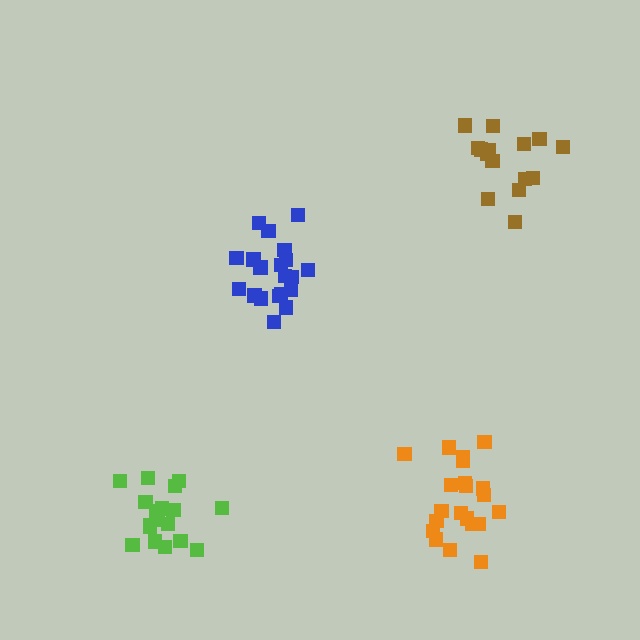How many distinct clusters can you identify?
There are 4 distinct clusters.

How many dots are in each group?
Group 1: 21 dots, Group 2: 21 dots, Group 3: 18 dots, Group 4: 15 dots (75 total).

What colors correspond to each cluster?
The clusters are colored: blue, orange, lime, brown.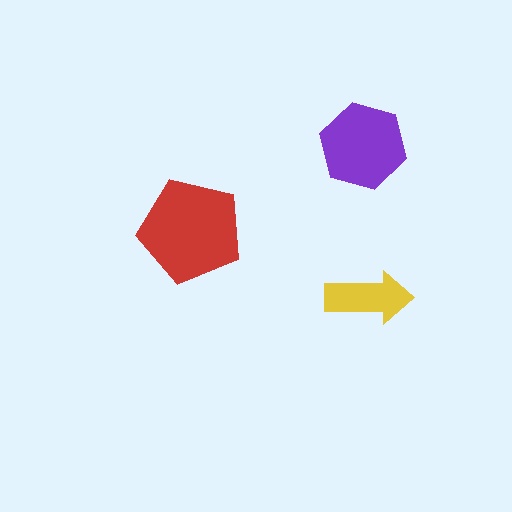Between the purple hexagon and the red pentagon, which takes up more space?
The red pentagon.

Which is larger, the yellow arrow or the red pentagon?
The red pentagon.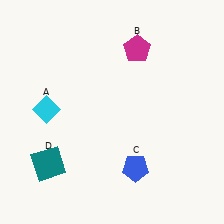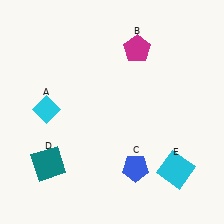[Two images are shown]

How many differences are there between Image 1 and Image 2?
There is 1 difference between the two images.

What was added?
A cyan square (E) was added in Image 2.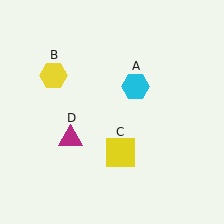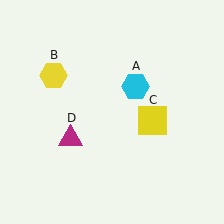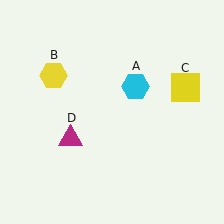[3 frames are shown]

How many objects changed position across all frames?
1 object changed position: yellow square (object C).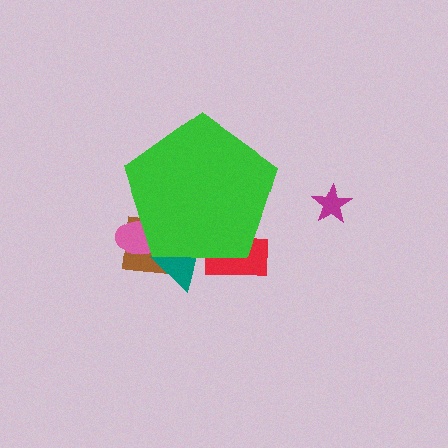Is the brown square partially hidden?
Yes, the brown square is partially hidden behind the green pentagon.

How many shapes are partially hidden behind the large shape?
4 shapes are partially hidden.